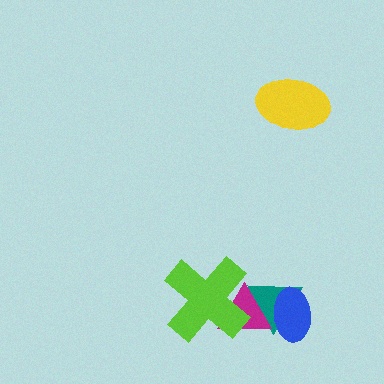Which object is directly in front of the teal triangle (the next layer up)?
The blue ellipse is directly in front of the teal triangle.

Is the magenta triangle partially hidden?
Yes, it is partially covered by another shape.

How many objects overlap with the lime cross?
2 objects overlap with the lime cross.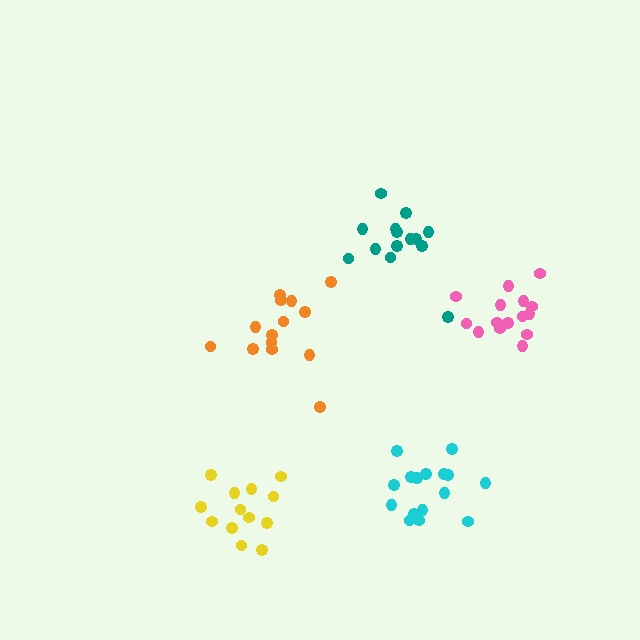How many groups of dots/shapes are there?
There are 5 groups.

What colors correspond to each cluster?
The clusters are colored: yellow, teal, orange, cyan, pink.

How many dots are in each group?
Group 1: 13 dots, Group 2: 14 dots, Group 3: 14 dots, Group 4: 16 dots, Group 5: 15 dots (72 total).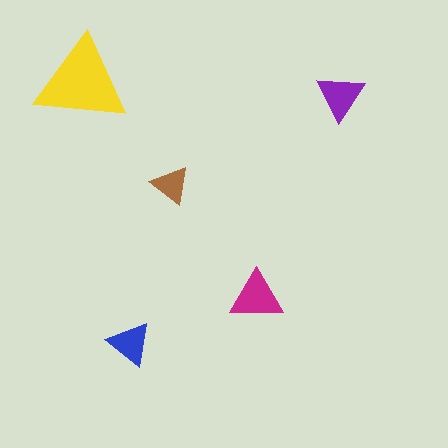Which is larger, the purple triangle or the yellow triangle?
The yellow one.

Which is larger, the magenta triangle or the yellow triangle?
The yellow one.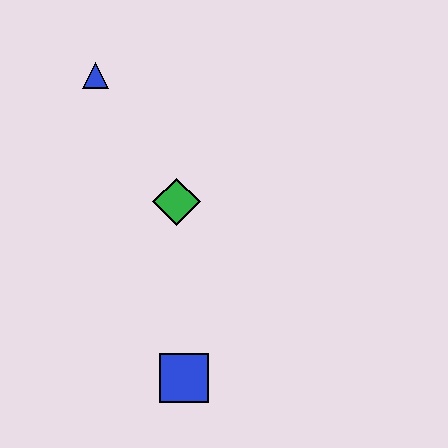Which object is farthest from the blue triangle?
The blue square is farthest from the blue triangle.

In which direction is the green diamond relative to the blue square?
The green diamond is above the blue square.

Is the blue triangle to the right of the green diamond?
No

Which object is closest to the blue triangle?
The green diamond is closest to the blue triangle.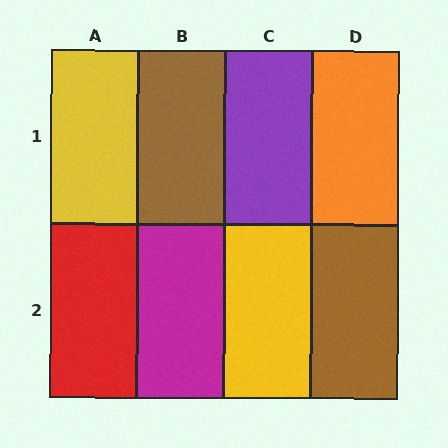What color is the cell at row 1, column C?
Purple.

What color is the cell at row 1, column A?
Yellow.